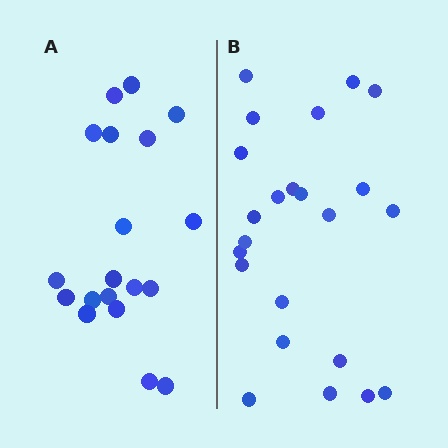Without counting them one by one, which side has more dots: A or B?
Region B (the right region) has more dots.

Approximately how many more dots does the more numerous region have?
Region B has about 4 more dots than region A.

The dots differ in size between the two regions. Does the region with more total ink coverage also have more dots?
No. Region A has more total ink coverage because its dots are larger, but region B actually contains more individual dots. Total area can be misleading — the number of items is what matters here.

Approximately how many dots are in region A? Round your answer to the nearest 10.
About 20 dots. (The exact count is 19, which rounds to 20.)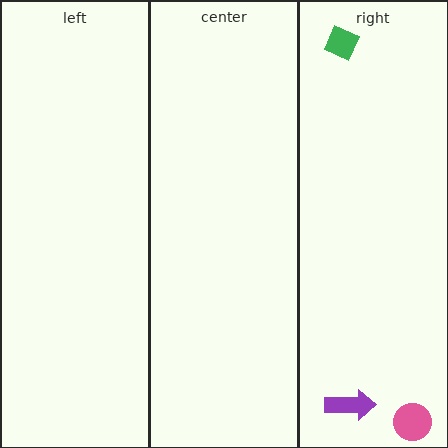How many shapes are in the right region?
3.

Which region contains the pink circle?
The right region.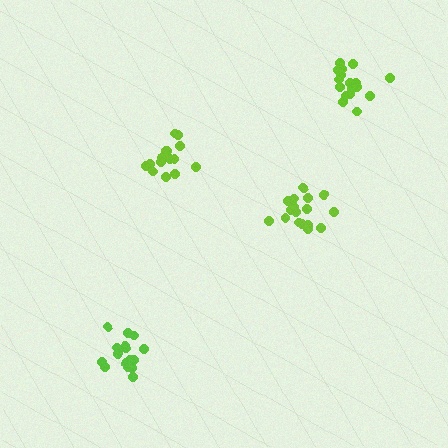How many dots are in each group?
Group 1: 15 dots, Group 2: 18 dots, Group 3: 18 dots, Group 4: 17 dots (68 total).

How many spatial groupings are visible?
There are 4 spatial groupings.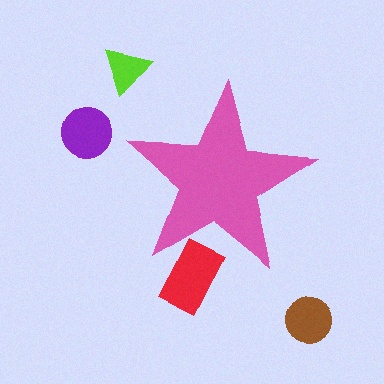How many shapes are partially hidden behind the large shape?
1 shape is partially hidden.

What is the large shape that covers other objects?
A pink star.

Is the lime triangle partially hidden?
No, the lime triangle is fully visible.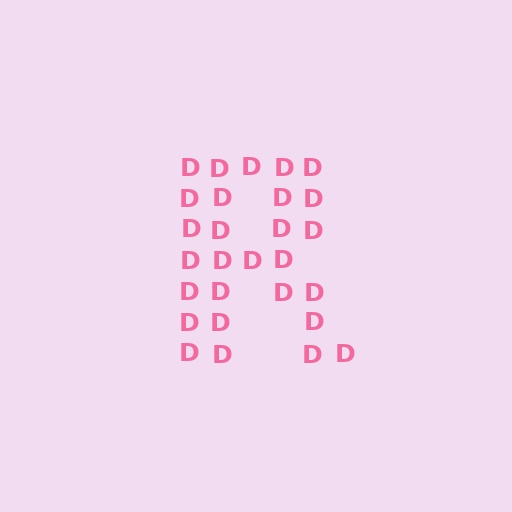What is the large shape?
The large shape is the letter R.